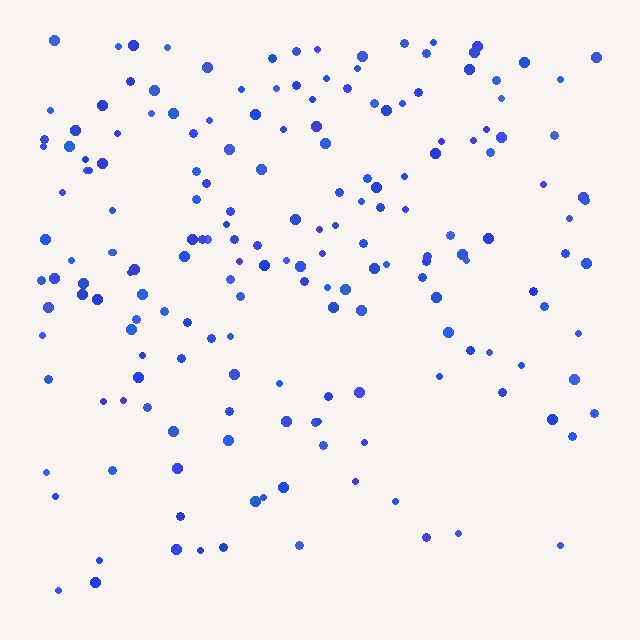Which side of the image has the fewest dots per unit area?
The bottom.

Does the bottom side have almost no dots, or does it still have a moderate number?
Still a moderate number, just noticeably fewer than the top.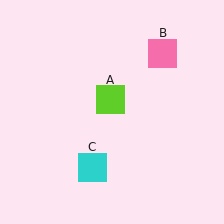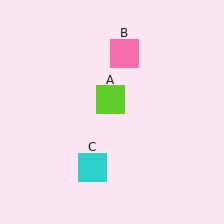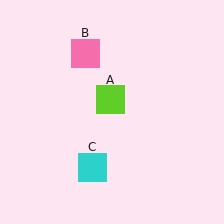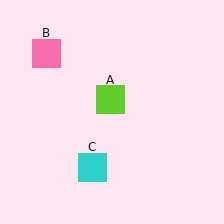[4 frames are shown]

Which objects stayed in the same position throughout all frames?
Lime square (object A) and cyan square (object C) remained stationary.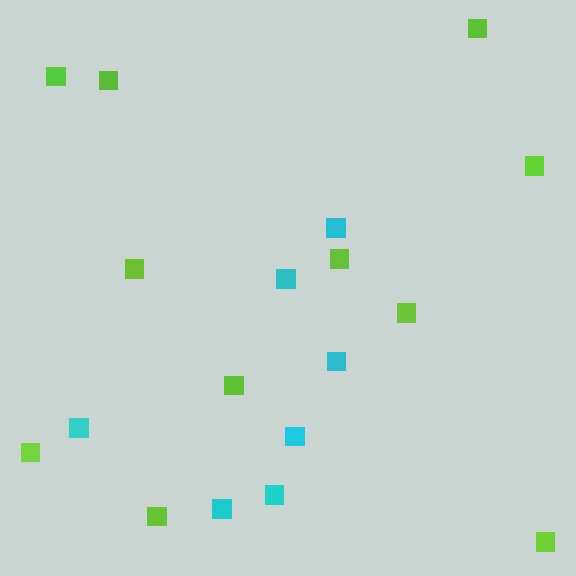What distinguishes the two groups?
There are 2 groups: one group of cyan squares (7) and one group of lime squares (11).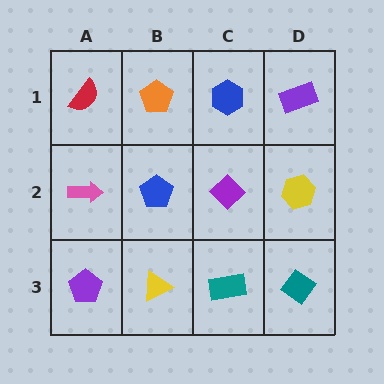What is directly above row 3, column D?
A yellow hexagon.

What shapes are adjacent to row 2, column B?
An orange pentagon (row 1, column B), a yellow triangle (row 3, column B), a pink arrow (row 2, column A), a purple diamond (row 2, column C).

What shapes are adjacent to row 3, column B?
A blue pentagon (row 2, column B), a purple pentagon (row 3, column A), a teal rectangle (row 3, column C).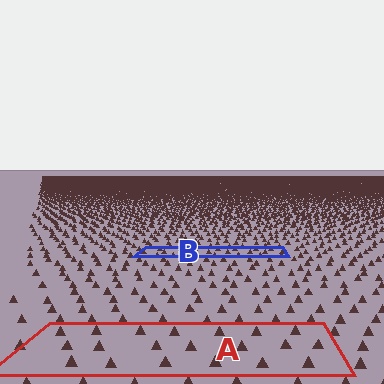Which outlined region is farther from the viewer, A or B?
Region B is farther from the viewer — the texture elements inside it appear smaller and more densely packed.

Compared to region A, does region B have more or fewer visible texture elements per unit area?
Region B has more texture elements per unit area — they are packed more densely because it is farther away.